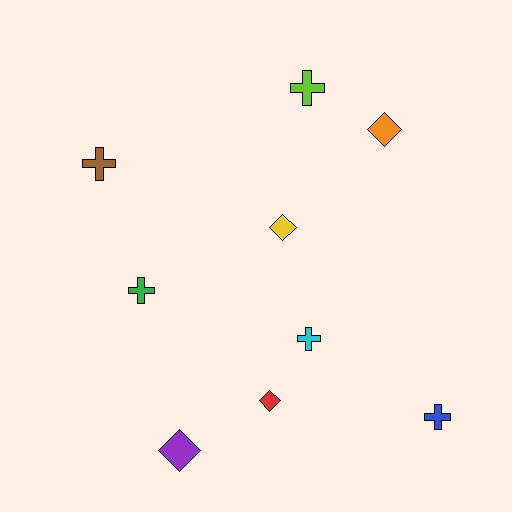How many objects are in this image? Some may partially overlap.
There are 9 objects.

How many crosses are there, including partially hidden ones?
There are 5 crosses.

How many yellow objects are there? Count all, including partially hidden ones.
There is 1 yellow object.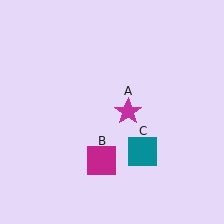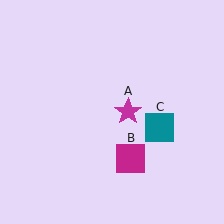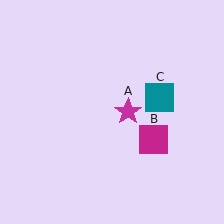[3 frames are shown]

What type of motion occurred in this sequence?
The magenta square (object B), teal square (object C) rotated counterclockwise around the center of the scene.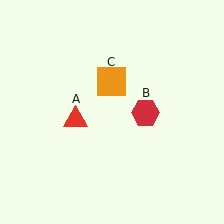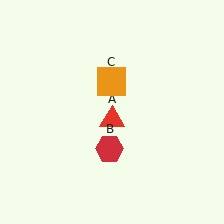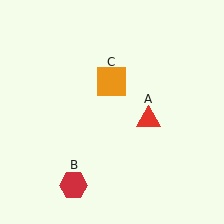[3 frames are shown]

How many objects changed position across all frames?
2 objects changed position: red triangle (object A), red hexagon (object B).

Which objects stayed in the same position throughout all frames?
Orange square (object C) remained stationary.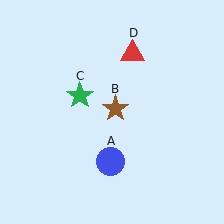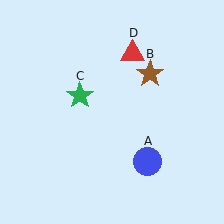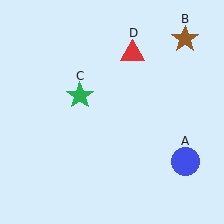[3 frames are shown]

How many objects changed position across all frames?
2 objects changed position: blue circle (object A), brown star (object B).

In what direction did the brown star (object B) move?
The brown star (object B) moved up and to the right.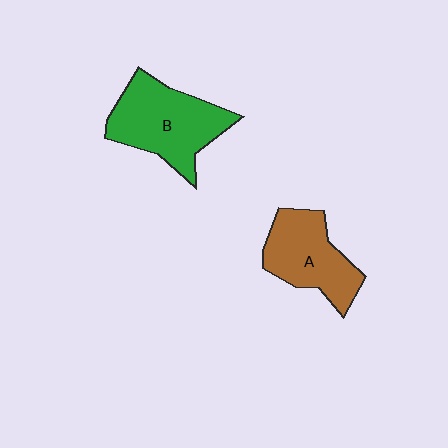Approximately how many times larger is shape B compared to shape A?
Approximately 1.2 times.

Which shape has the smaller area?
Shape A (brown).